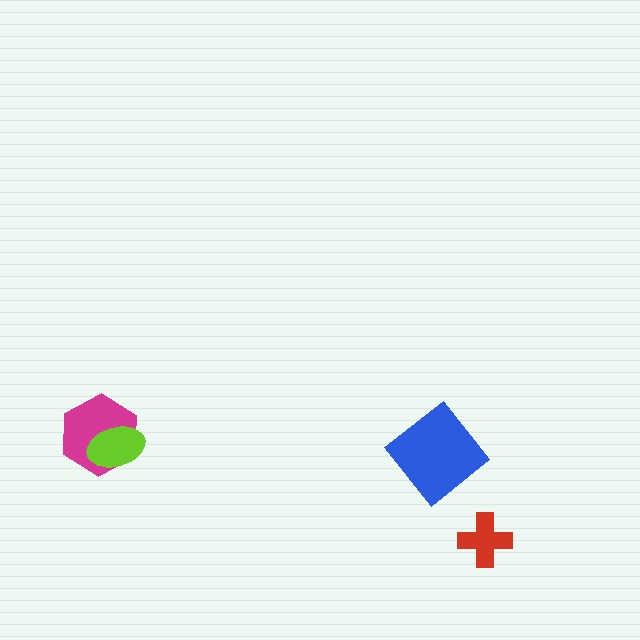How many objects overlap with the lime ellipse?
1 object overlaps with the lime ellipse.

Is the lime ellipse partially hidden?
No, no other shape covers it.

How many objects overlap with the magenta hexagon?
1 object overlaps with the magenta hexagon.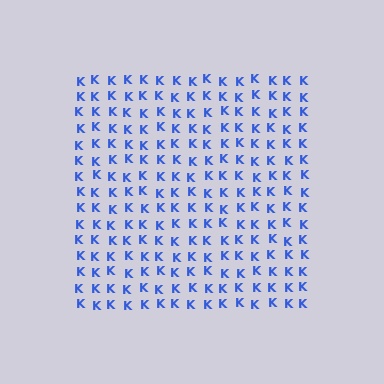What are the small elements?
The small elements are letter K's.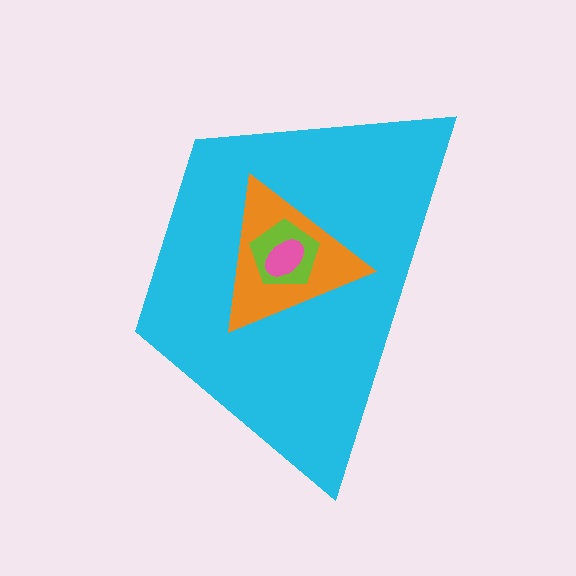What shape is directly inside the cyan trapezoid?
The orange triangle.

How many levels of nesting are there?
4.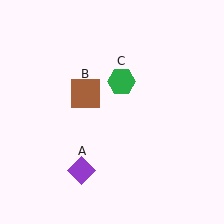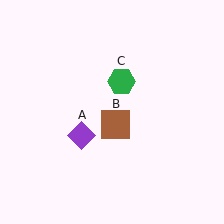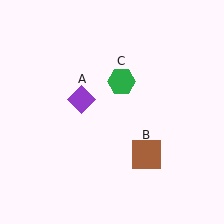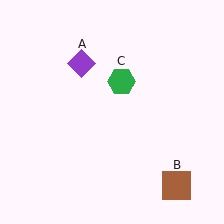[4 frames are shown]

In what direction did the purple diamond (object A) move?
The purple diamond (object A) moved up.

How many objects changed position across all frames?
2 objects changed position: purple diamond (object A), brown square (object B).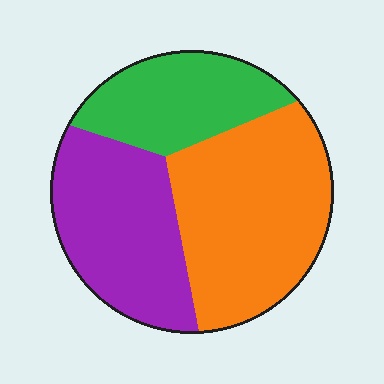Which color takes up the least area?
Green, at roughly 25%.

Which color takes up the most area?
Orange, at roughly 45%.